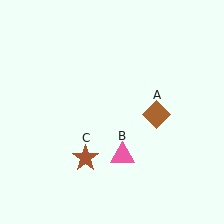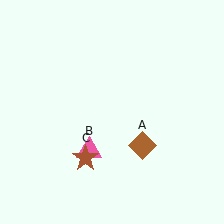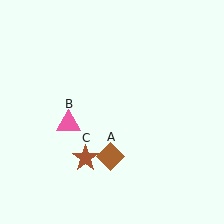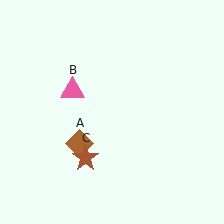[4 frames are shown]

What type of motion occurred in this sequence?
The brown diamond (object A), pink triangle (object B) rotated clockwise around the center of the scene.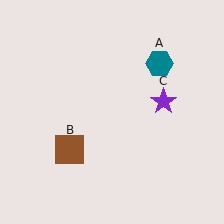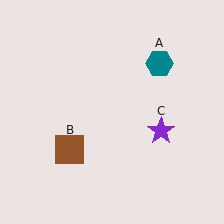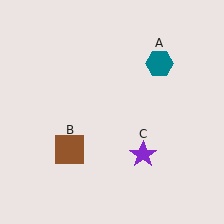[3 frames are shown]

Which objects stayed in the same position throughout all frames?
Teal hexagon (object A) and brown square (object B) remained stationary.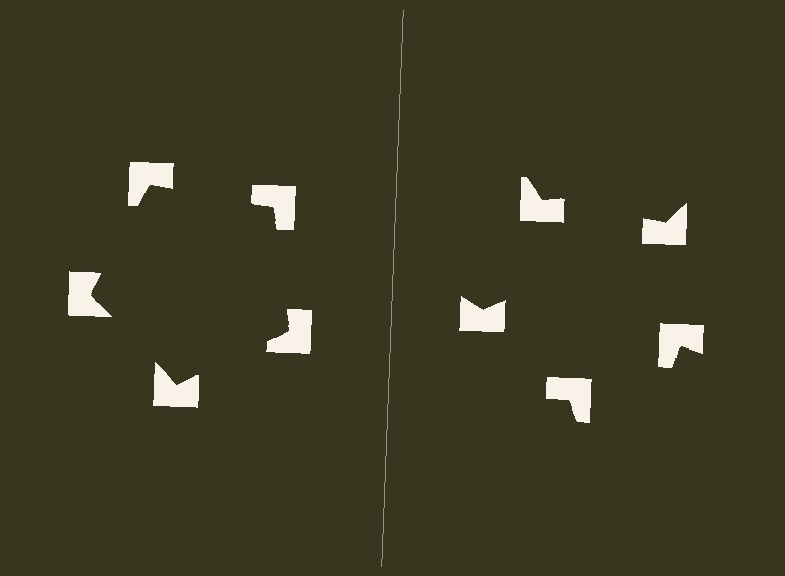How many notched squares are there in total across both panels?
10 — 5 on each side.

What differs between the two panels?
The notched squares are positioned identically on both sides; only the wedge orientations differ. On the left they align to a pentagon; on the right they are misaligned.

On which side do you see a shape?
An illusory pentagon appears on the left side. On the right side the wedge cuts are rotated, so no coherent shape forms.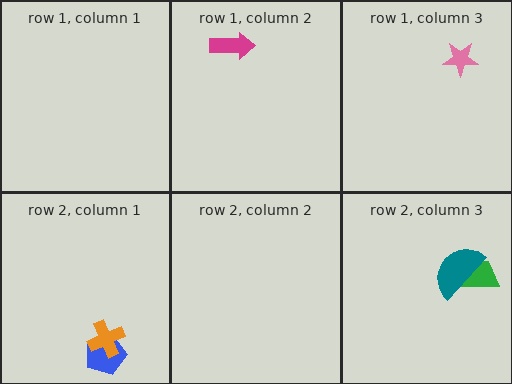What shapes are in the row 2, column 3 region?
The green trapezoid, the teal semicircle.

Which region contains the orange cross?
The row 2, column 1 region.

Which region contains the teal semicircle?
The row 2, column 3 region.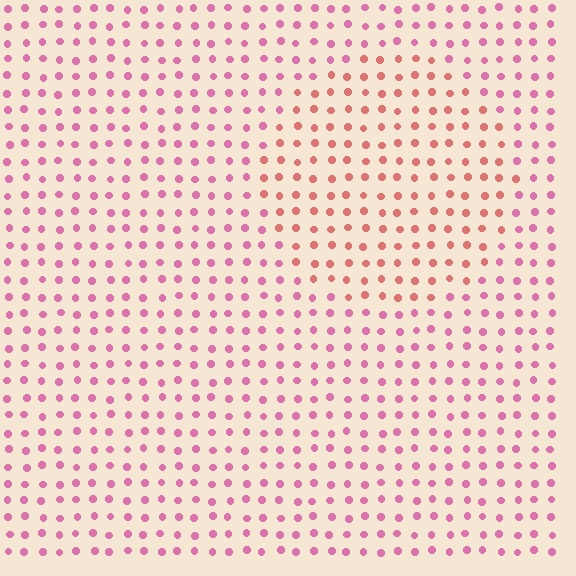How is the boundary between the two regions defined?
The boundary is defined purely by a slight shift in hue (about 34 degrees). Spacing, size, and orientation are identical on both sides.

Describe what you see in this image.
The image is filled with small pink elements in a uniform arrangement. A circle-shaped region is visible where the elements are tinted to a slightly different hue, forming a subtle color boundary.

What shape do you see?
I see a circle.